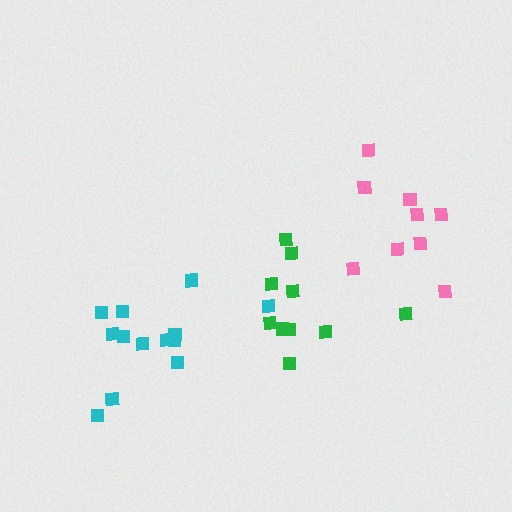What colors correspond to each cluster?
The clusters are colored: green, cyan, pink.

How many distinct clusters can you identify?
There are 3 distinct clusters.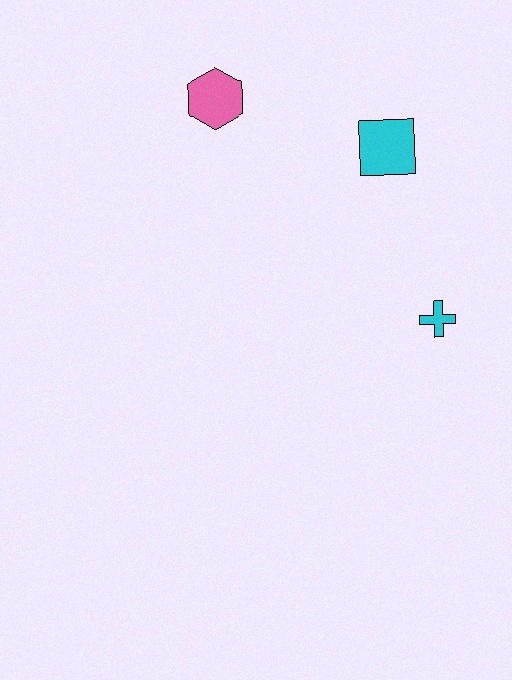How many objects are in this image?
There are 3 objects.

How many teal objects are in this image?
There are no teal objects.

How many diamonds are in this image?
There are no diamonds.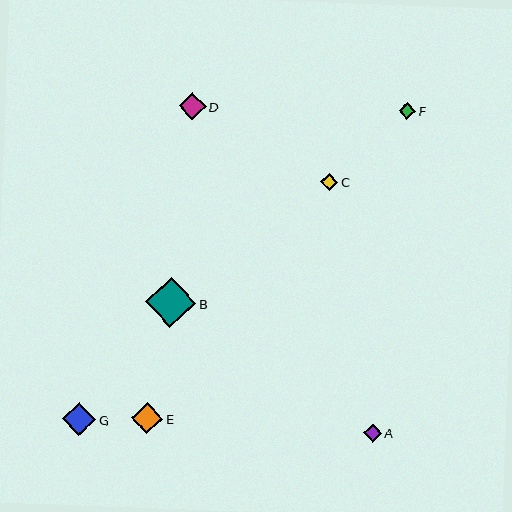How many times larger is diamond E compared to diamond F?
Diamond E is approximately 1.9 times the size of diamond F.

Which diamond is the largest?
Diamond B is the largest with a size of approximately 50 pixels.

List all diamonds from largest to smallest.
From largest to smallest: B, G, E, D, A, C, F.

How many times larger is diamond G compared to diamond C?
Diamond G is approximately 1.9 times the size of diamond C.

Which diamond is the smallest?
Diamond F is the smallest with a size of approximately 17 pixels.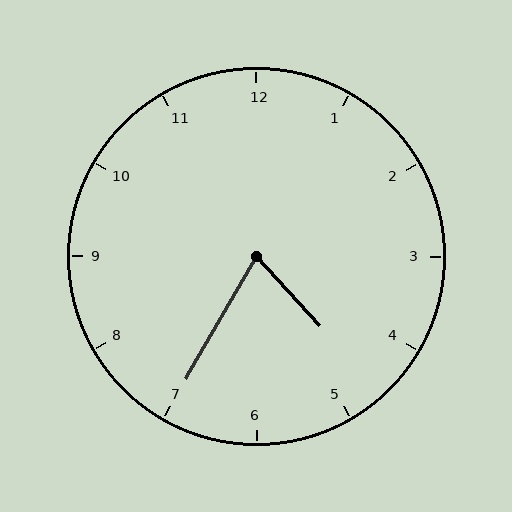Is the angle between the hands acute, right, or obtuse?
It is acute.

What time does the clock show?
4:35.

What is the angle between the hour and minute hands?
Approximately 72 degrees.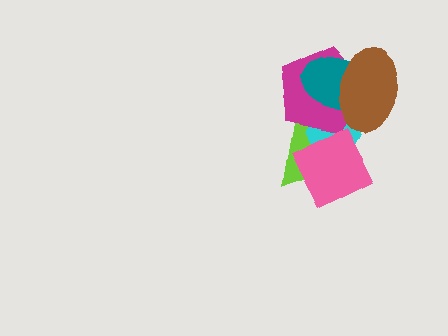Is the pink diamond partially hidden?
No, no other shape covers it.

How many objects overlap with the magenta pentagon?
5 objects overlap with the magenta pentagon.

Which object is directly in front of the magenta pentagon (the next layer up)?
The teal ellipse is directly in front of the magenta pentagon.